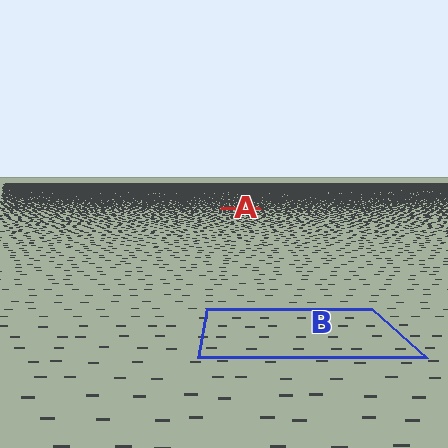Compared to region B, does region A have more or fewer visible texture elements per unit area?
Region A has more texture elements per unit area — they are packed more densely because it is farther away.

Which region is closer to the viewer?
Region B is closer. The texture elements there are larger and more spread out.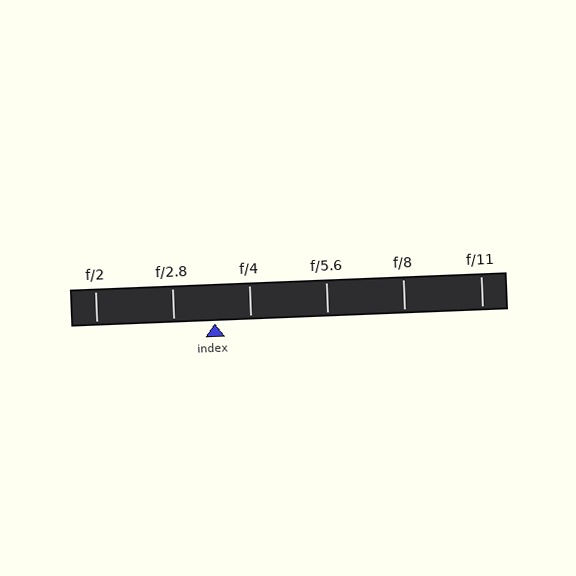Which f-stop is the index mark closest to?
The index mark is closest to f/4.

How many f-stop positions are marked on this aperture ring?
There are 6 f-stop positions marked.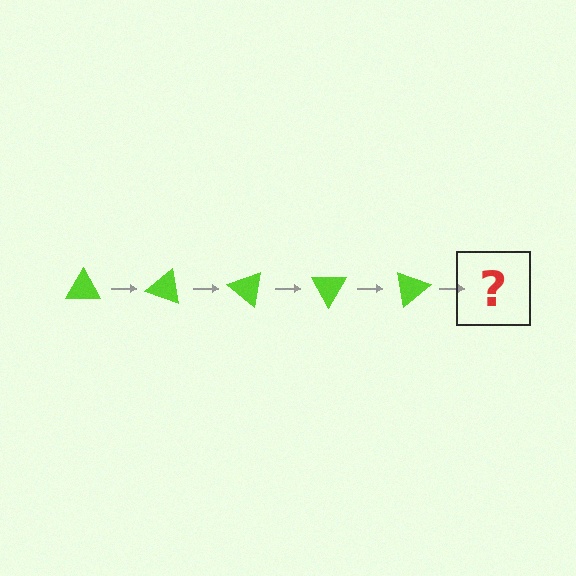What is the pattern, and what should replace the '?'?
The pattern is that the triangle rotates 20 degrees each step. The '?' should be a lime triangle rotated 100 degrees.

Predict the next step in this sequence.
The next step is a lime triangle rotated 100 degrees.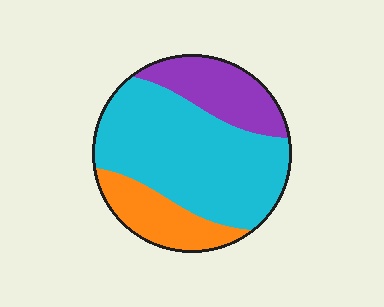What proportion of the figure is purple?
Purple covers roughly 20% of the figure.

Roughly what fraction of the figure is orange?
Orange takes up about one fifth (1/5) of the figure.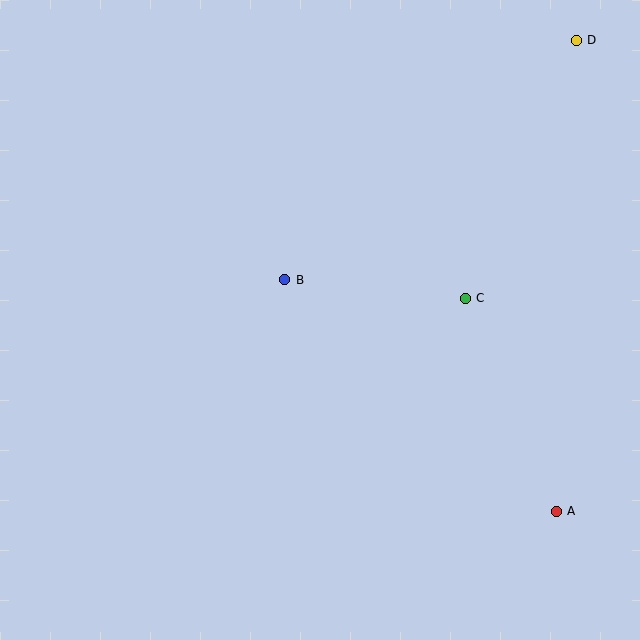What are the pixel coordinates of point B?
Point B is at (285, 280).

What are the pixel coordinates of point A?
Point A is at (556, 511).